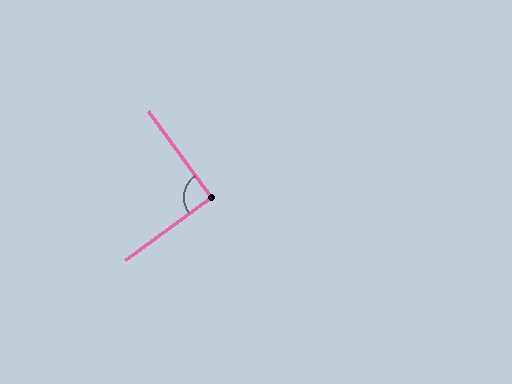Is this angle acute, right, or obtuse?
It is approximately a right angle.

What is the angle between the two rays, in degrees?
Approximately 91 degrees.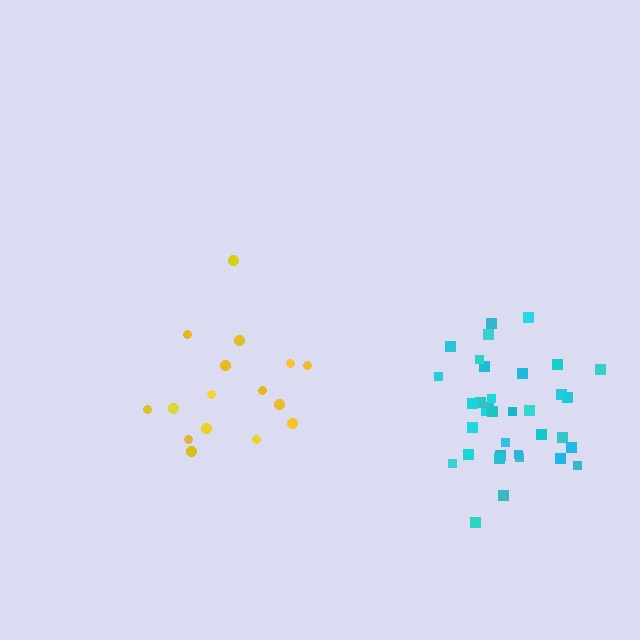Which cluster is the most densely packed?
Cyan.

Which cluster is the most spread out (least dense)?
Yellow.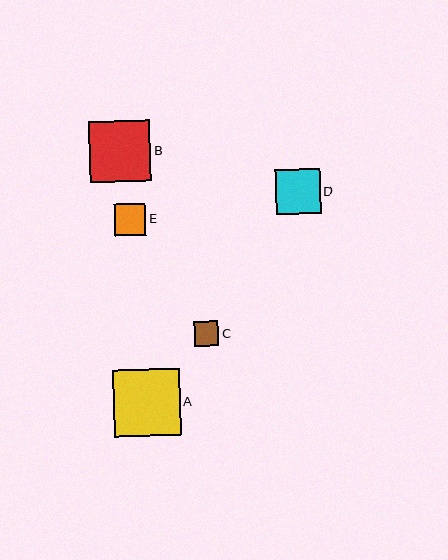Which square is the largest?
Square A is the largest with a size of approximately 67 pixels.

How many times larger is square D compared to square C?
Square D is approximately 1.8 times the size of square C.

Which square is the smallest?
Square C is the smallest with a size of approximately 24 pixels.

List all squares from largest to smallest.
From largest to smallest: A, B, D, E, C.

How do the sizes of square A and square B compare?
Square A and square B are approximately the same size.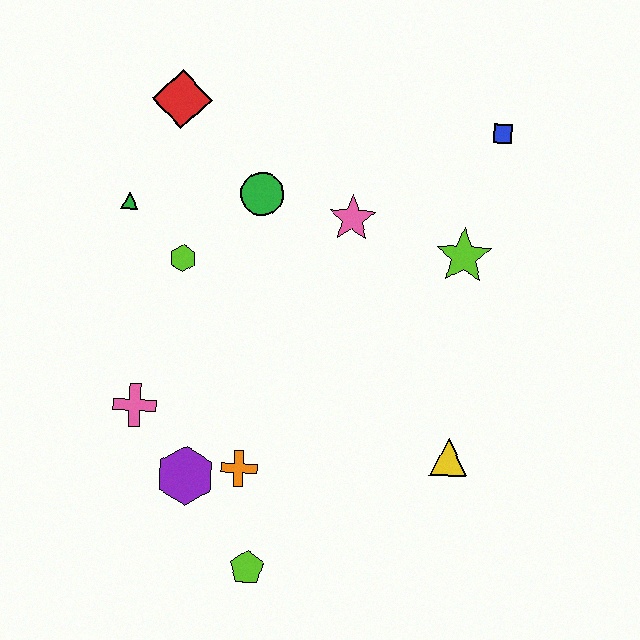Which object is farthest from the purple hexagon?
The blue square is farthest from the purple hexagon.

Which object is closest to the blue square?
The lime star is closest to the blue square.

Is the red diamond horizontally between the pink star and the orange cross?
No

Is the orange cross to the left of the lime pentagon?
Yes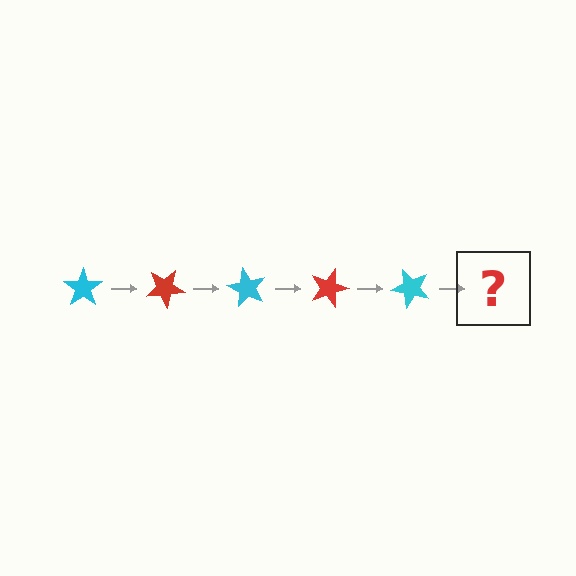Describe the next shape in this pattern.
It should be a red star, rotated 150 degrees from the start.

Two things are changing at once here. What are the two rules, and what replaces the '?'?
The two rules are that it rotates 30 degrees each step and the color cycles through cyan and red. The '?' should be a red star, rotated 150 degrees from the start.